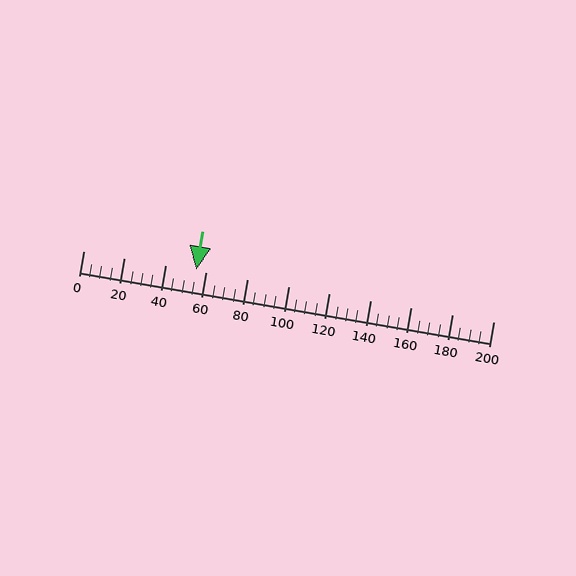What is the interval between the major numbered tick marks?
The major tick marks are spaced 20 units apart.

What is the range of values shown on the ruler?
The ruler shows values from 0 to 200.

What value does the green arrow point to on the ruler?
The green arrow points to approximately 55.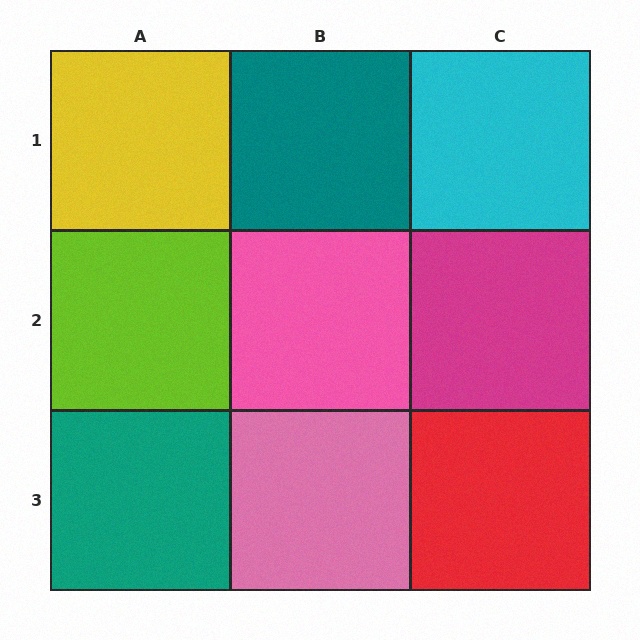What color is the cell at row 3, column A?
Teal.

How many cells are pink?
2 cells are pink.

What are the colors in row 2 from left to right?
Lime, pink, magenta.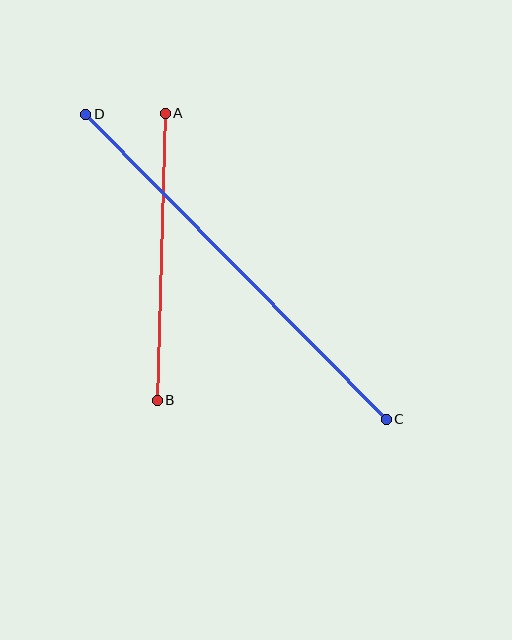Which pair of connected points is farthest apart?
Points C and D are farthest apart.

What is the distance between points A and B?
The distance is approximately 287 pixels.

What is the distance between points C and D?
The distance is approximately 429 pixels.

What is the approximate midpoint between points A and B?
The midpoint is at approximately (161, 257) pixels.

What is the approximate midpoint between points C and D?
The midpoint is at approximately (236, 267) pixels.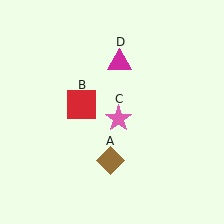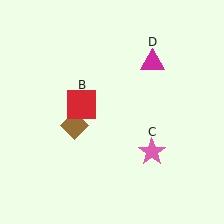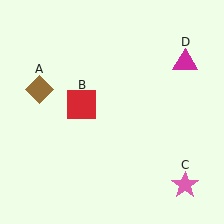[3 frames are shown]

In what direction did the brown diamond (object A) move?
The brown diamond (object A) moved up and to the left.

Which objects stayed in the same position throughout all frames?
Red square (object B) remained stationary.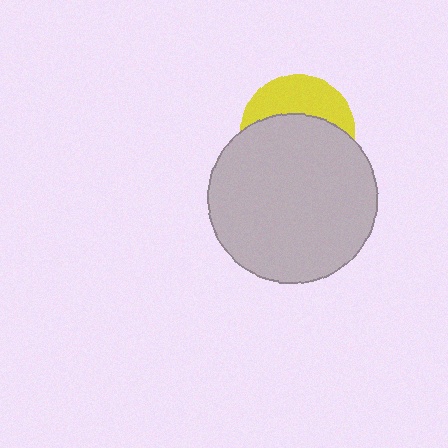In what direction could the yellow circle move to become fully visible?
The yellow circle could move up. That would shift it out from behind the light gray circle entirely.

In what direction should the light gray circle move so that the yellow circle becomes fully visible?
The light gray circle should move down. That is the shortest direction to clear the overlap and leave the yellow circle fully visible.